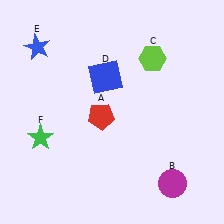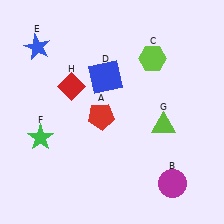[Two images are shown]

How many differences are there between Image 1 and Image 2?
There are 2 differences between the two images.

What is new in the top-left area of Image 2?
A red diamond (H) was added in the top-left area of Image 2.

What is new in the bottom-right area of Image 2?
A lime triangle (G) was added in the bottom-right area of Image 2.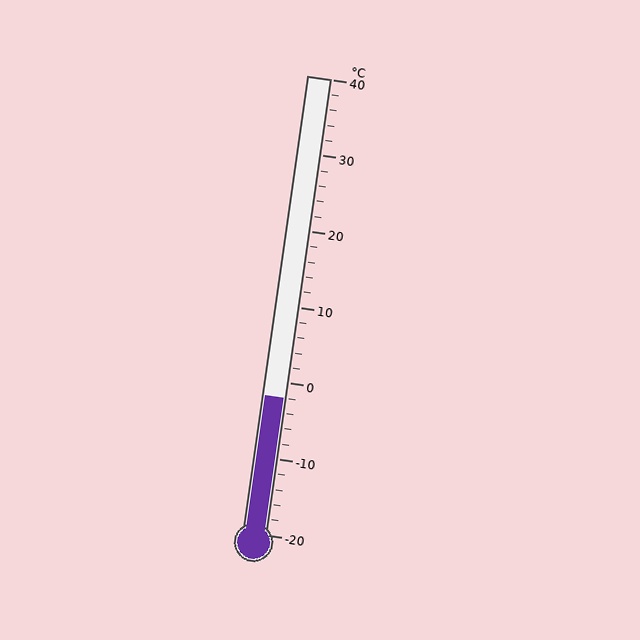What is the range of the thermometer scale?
The thermometer scale ranges from -20°C to 40°C.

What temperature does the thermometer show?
The thermometer shows approximately -2°C.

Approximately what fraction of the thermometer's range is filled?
The thermometer is filled to approximately 30% of its range.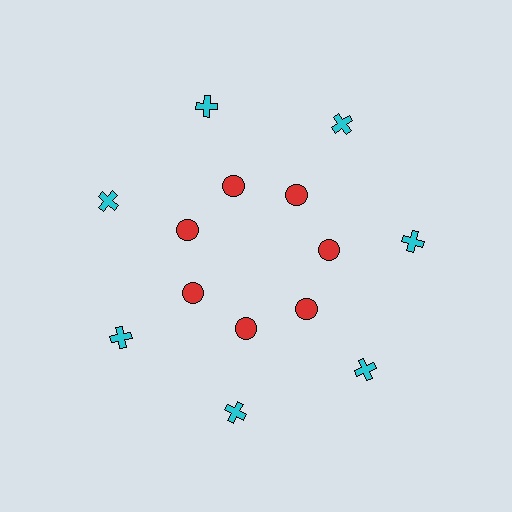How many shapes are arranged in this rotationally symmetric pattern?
There are 14 shapes, arranged in 7 groups of 2.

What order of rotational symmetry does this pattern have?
This pattern has 7-fold rotational symmetry.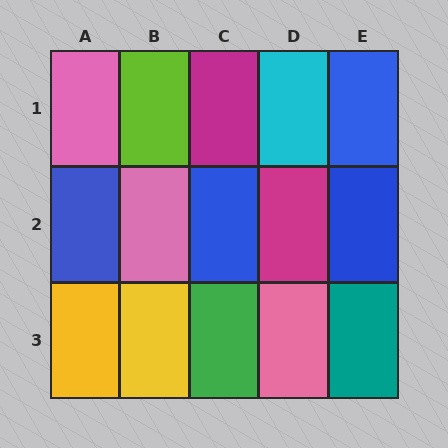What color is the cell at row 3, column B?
Yellow.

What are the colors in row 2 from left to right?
Blue, pink, blue, magenta, blue.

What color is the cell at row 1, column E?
Blue.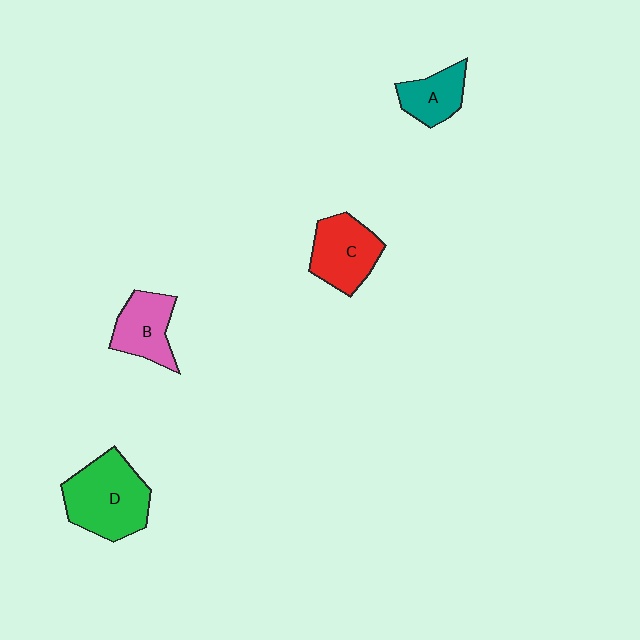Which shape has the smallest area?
Shape A (teal).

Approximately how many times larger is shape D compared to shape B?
Approximately 1.6 times.